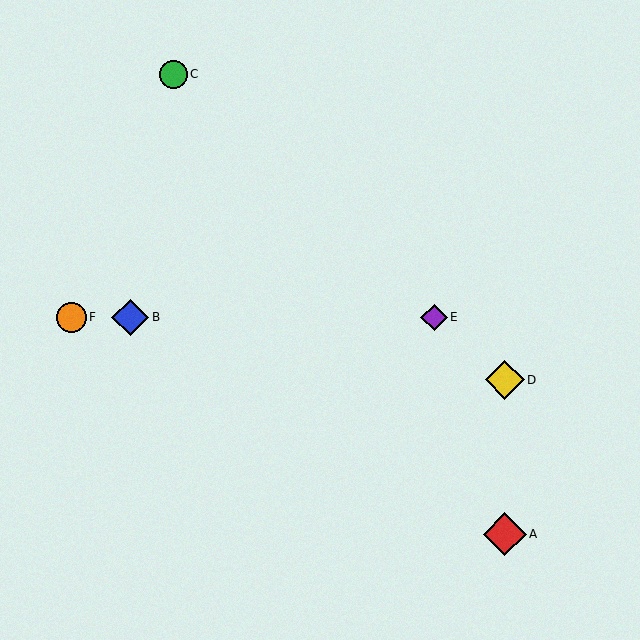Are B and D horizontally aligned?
No, B is at y≈317 and D is at y≈380.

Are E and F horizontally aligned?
Yes, both are at y≈317.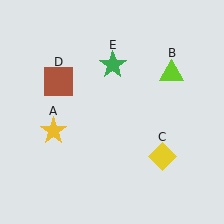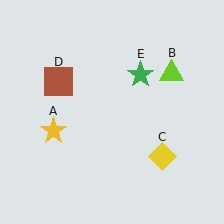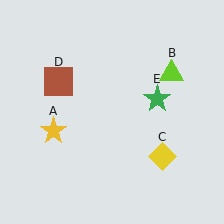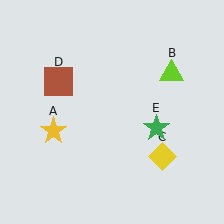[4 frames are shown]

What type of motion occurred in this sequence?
The green star (object E) rotated clockwise around the center of the scene.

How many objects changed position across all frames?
1 object changed position: green star (object E).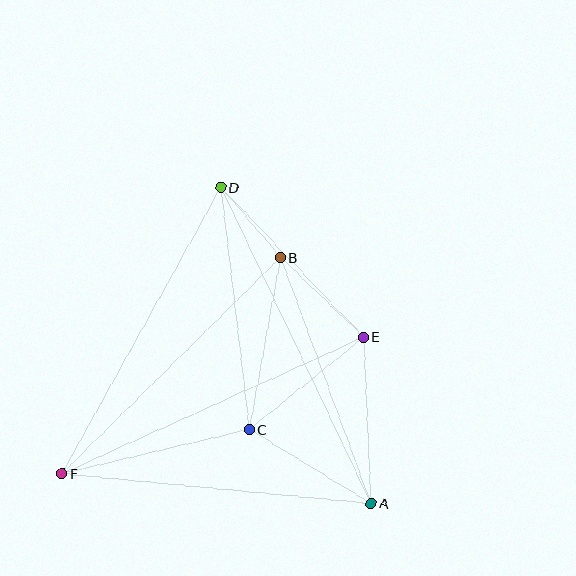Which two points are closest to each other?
Points B and D are closest to each other.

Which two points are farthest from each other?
Points A and D are farthest from each other.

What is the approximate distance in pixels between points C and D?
The distance between C and D is approximately 244 pixels.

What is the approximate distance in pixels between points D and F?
The distance between D and F is approximately 327 pixels.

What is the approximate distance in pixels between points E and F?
The distance between E and F is approximately 331 pixels.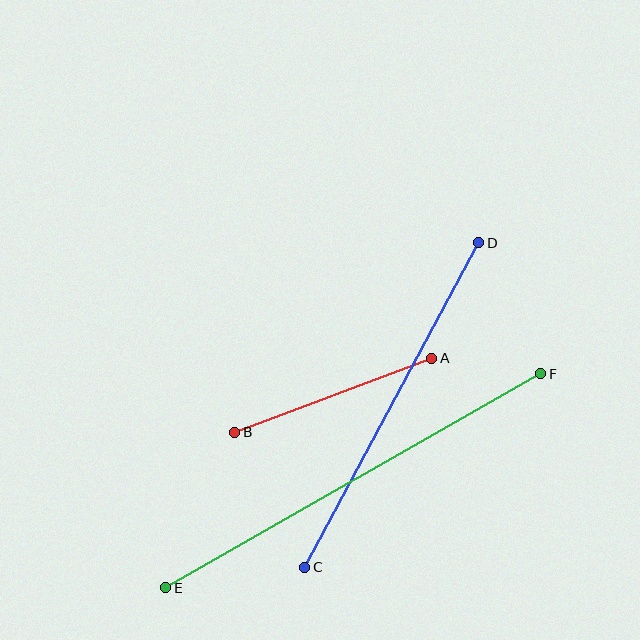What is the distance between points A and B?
The distance is approximately 211 pixels.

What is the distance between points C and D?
The distance is approximately 368 pixels.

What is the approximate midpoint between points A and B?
The midpoint is at approximately (333, 395) pixels.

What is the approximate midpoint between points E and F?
The midpoint is at approximately (353, 481) pixels.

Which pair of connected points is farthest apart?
Points E and F are farthest apart.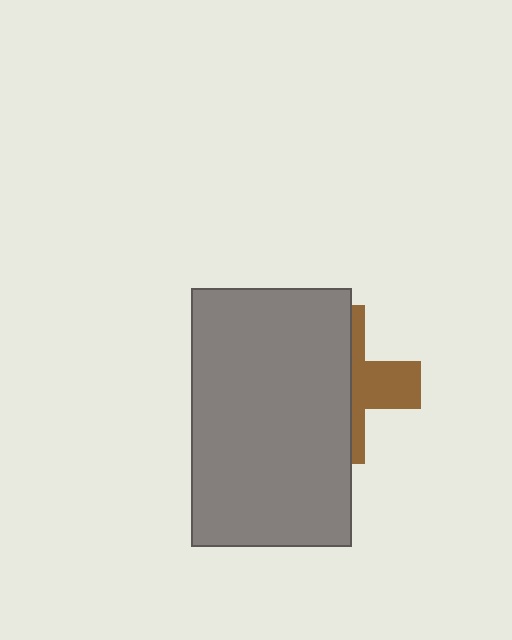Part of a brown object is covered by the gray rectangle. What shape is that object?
It is a cross.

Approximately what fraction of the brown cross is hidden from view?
Roughly 62% of the brown cross is hidden behind the gray rectangle.